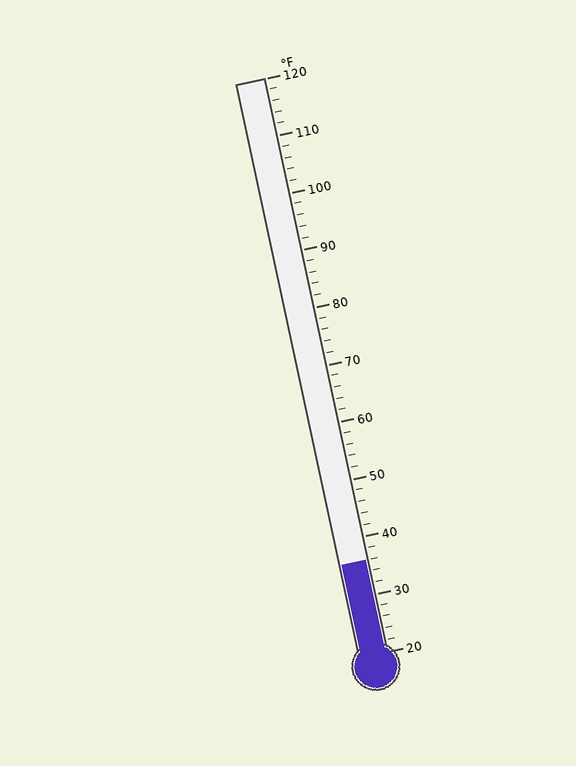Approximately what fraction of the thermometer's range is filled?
The thermometer is filled to approximately 15% of its range.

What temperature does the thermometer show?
The thermometer shows approximately 36°F.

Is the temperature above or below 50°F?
The temperature is below 50°F.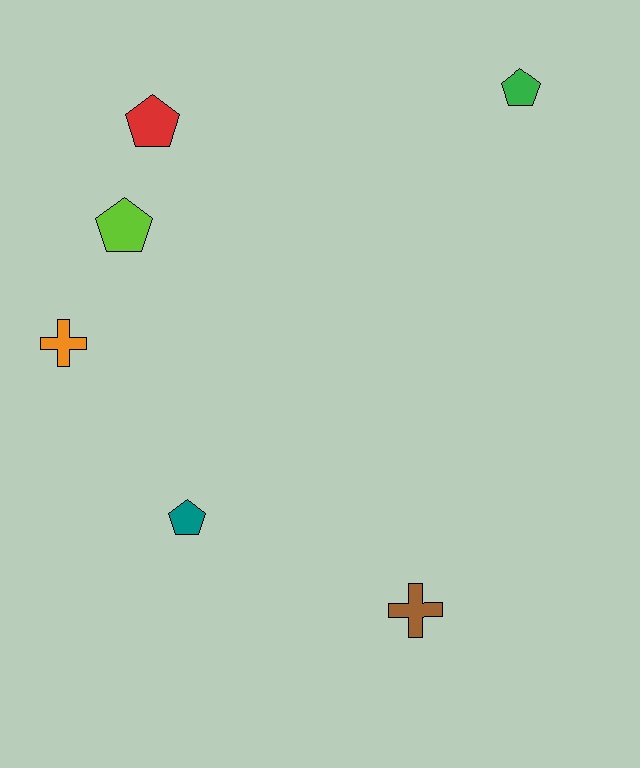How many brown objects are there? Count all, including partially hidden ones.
There is 1 brown object.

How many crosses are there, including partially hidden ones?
There are 2 crosses.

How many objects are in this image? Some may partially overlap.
There are 6 objects.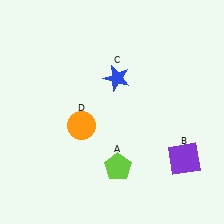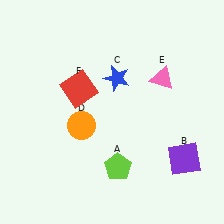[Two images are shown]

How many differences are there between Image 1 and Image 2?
There are 2 differences between the two images.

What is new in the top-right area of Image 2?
A pink triangle (E) was added in the top-right area of Image 2.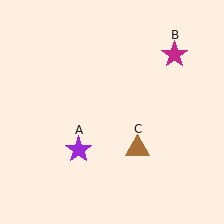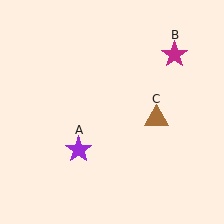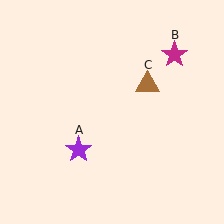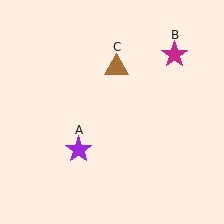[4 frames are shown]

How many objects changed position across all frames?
1 object changed position: brown triangle (object C).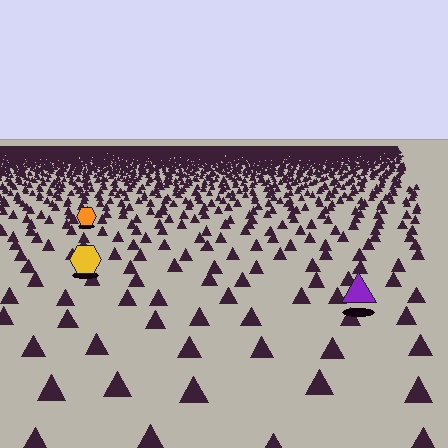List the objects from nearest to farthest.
From nearest to farthest: the purple triangle, the yellow hexagon, the orange hexagon.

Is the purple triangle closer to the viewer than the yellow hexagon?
Yes. The purple triangle is closer — you can tell from the texture gradient: the ground texture is coarser near it.